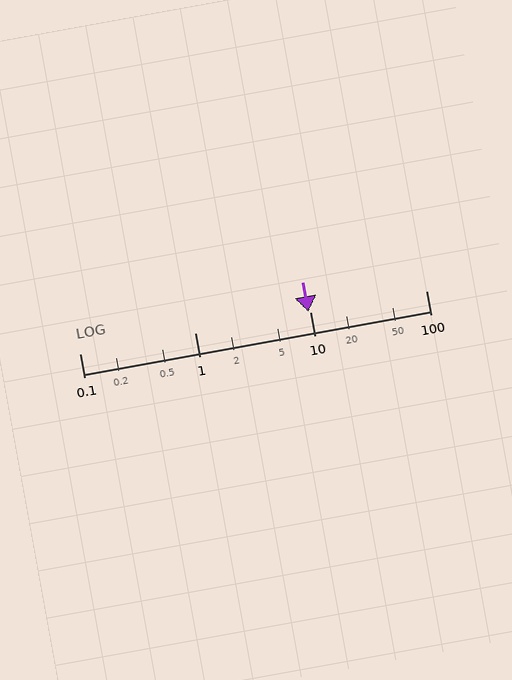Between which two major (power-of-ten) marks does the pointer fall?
The pointer is between 1 and 10.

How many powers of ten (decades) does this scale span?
The scale spans 3 decades, from 0.1 to 100.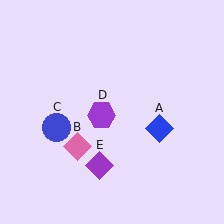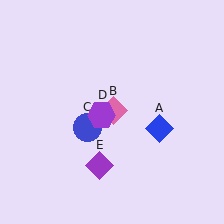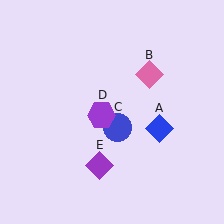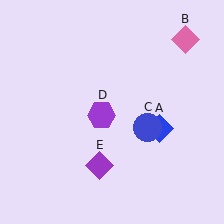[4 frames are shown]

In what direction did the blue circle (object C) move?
The blue circle (object C) moved right.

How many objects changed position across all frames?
2 objects changed position: pink diamond (object B), blue circle (object C).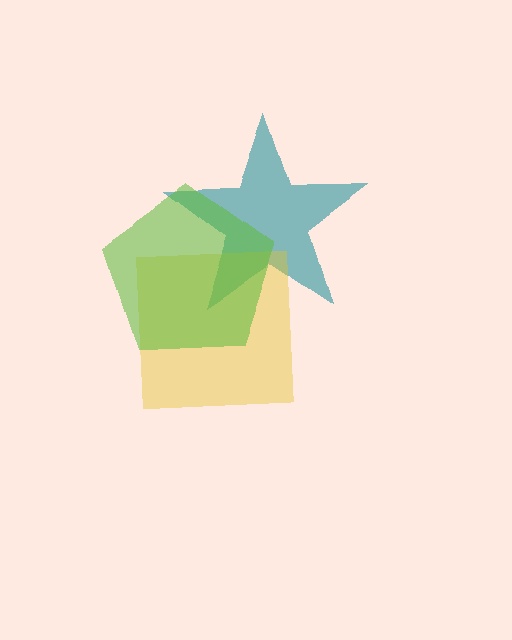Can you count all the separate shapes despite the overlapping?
Yes, there are 3 separate shapes.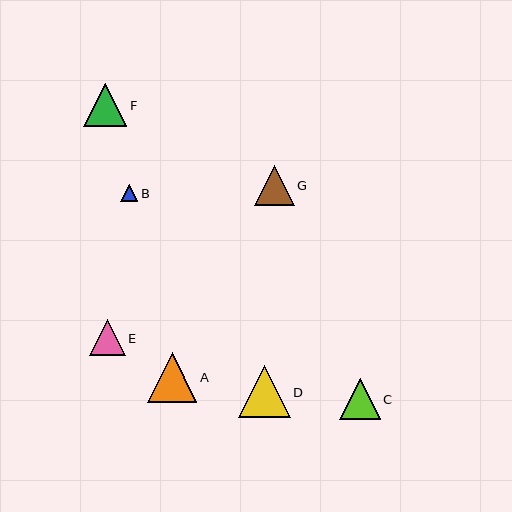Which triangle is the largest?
Triangle D is the largest with a size of approximately 52 pixels.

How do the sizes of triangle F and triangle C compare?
Triangle F and triangle C are approximately the same size.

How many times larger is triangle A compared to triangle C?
Triangle A is approximately 1.2 times the size of triangle C.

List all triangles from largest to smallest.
From largest to smallest: D, A, F, C, G, E, B.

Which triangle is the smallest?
Triangle B is the smallest with a size of approximately 18 pixels.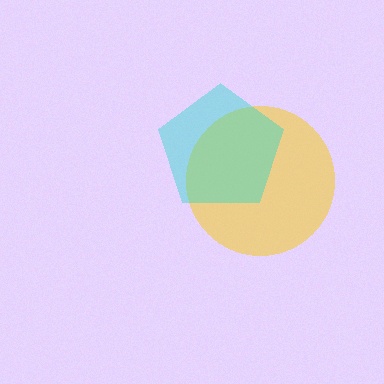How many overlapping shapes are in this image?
There are 2 overlapping shapes in the image.